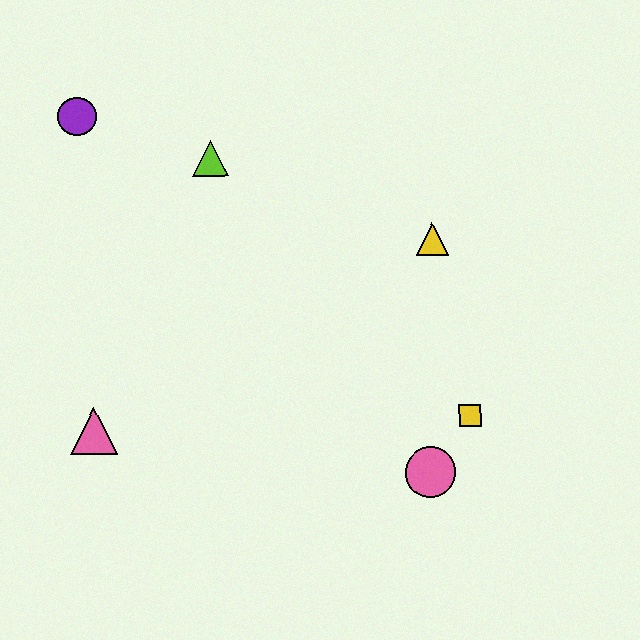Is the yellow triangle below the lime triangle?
Yes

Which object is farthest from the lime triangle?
The pink circle is farthest from the lime triangle.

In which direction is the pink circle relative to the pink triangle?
The pink circle is to the right of the pink triangle.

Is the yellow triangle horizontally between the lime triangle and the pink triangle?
No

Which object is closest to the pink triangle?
The lime triangle is closest to the pink triangle.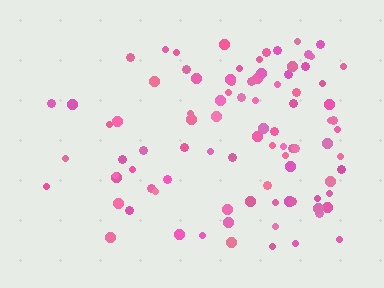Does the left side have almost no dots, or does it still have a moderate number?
Still a moderate number, just noticeably fewer than the right.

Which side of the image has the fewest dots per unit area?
The left.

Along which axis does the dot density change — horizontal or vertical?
Horizontal.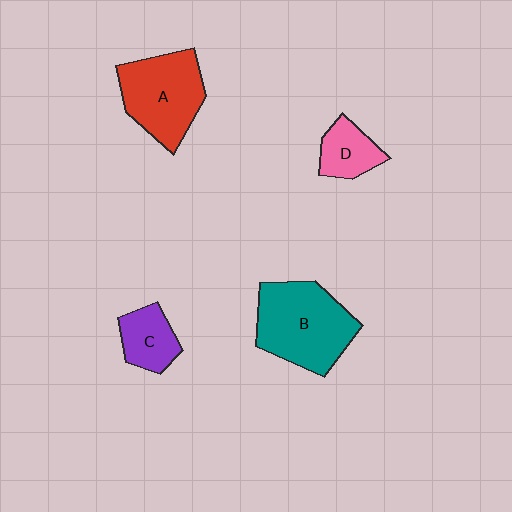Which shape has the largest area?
Shape B (teal).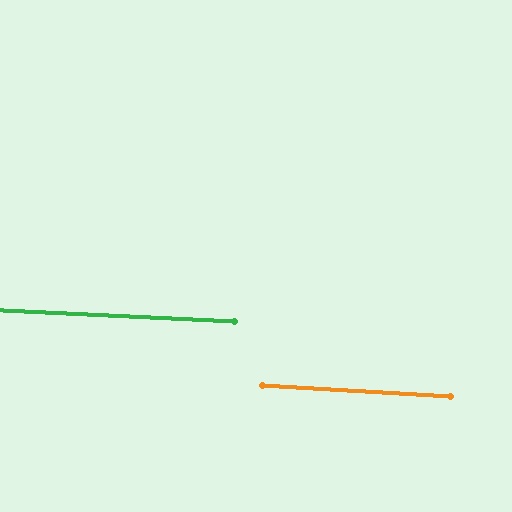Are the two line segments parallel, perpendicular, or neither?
Parallel — their directions differ by only 0.8°.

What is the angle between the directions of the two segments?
Approximately 1 degree.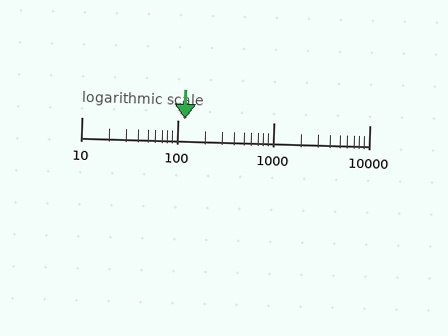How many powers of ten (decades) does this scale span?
The scale spans 3 decades, from 10 to 10000.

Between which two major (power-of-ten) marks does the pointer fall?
The pointer is between 100 and 1000.